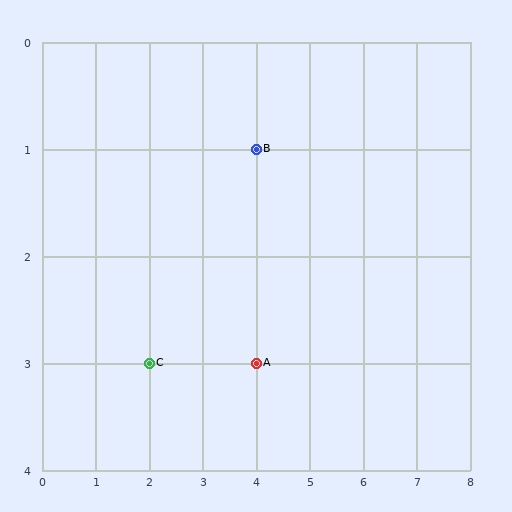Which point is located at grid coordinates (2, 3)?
Point C is at (2, 3).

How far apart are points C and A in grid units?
Points C and A are 2 columns apart.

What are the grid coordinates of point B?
Point B is at grid coordinates (4, 1).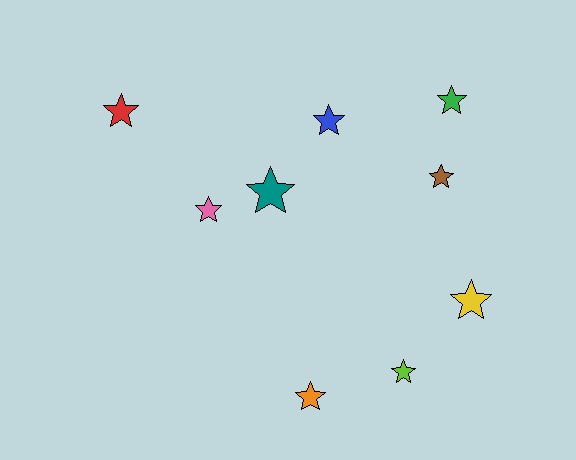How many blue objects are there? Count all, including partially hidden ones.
There is 1 blue object.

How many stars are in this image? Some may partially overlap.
There are 9 stars.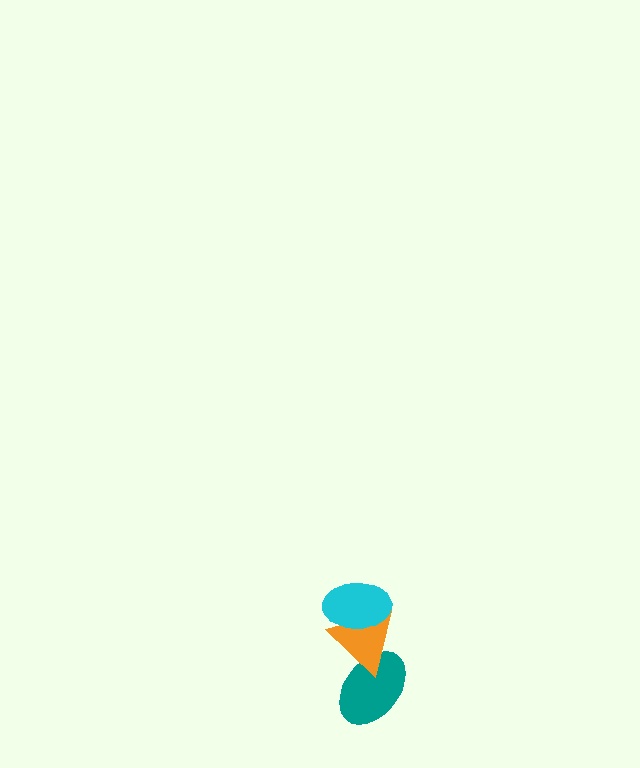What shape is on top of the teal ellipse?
The orange triangle is on top of the teal ellipse.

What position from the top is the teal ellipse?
The teal ellipse is 3rd from the top.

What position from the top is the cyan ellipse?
The cyan ellipse is 1st from the top.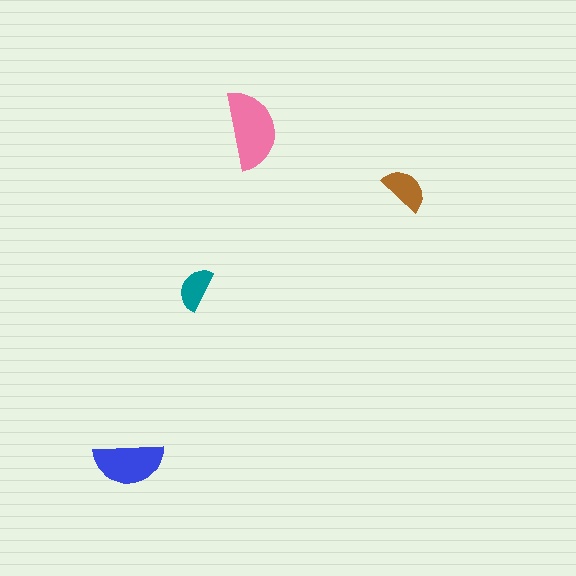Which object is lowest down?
The blue semicircle is bottommost.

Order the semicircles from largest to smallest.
the pink one, the blue one, the brown one, the teal one.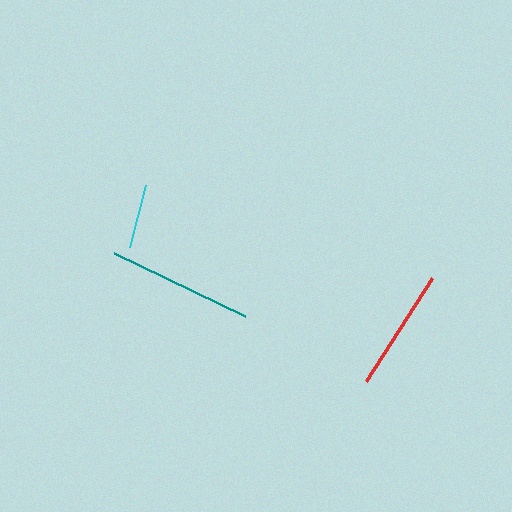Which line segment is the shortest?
The cyan line is the shortest at approximately 63 pixels.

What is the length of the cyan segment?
The cyan segment is approximately 63 pixels long.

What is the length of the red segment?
The red segment is approximately 122 pixels long.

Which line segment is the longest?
The teal line is the longest at approximately 146 pixels.